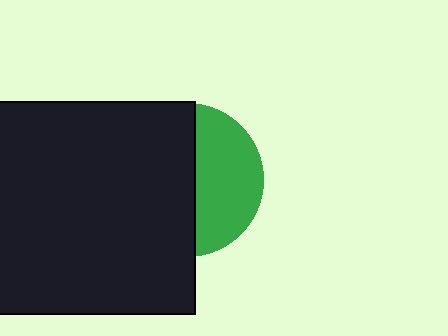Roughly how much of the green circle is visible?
A small part of it is visible (roughly 43%).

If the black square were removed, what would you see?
You would see the complete green circle.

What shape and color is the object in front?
The object in front is a black square.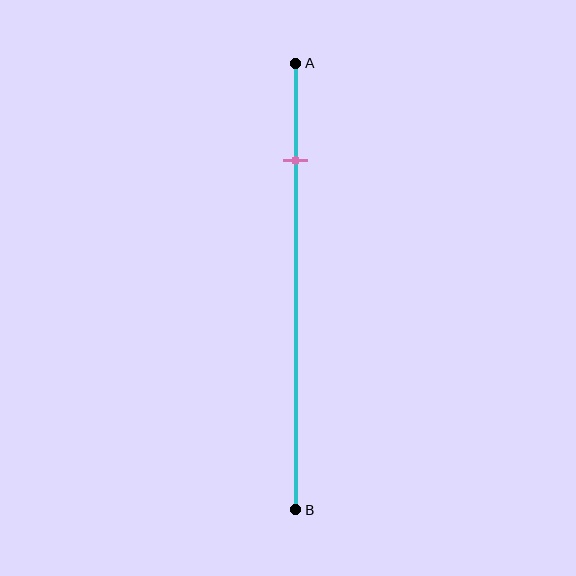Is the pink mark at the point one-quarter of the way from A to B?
No, the mark is at about 20% from A, not at the 25% one-quarter point.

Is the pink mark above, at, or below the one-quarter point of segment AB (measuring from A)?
The pink mark is above the one-quarter point of segment AB.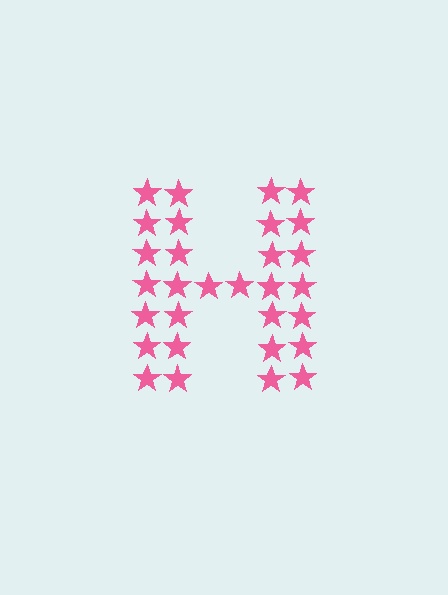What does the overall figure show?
The overall figure shows the letter H.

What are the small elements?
The small elements are stars.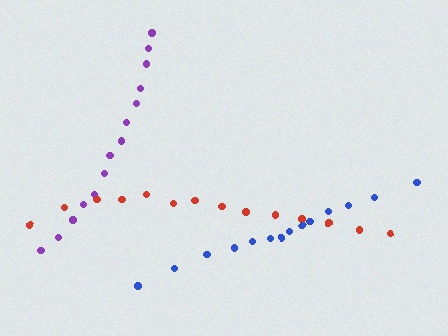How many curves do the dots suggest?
There are 3 distinct paths.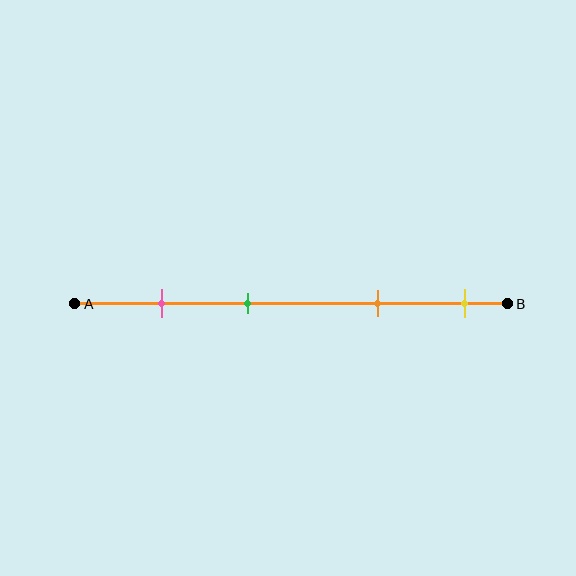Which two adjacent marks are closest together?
The pink and green marks are the closest adjacent pair.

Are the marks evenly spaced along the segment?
No, the marks are not evenly spaced.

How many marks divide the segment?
There are 4 marks dividing the segment.